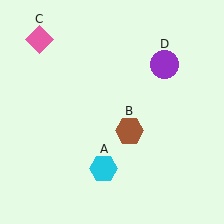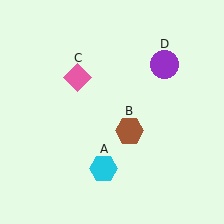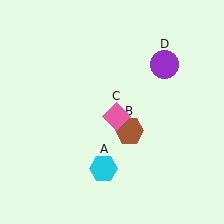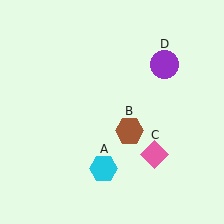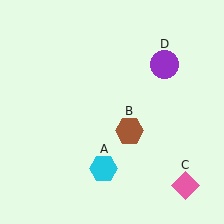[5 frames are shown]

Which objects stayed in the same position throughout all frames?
Cyan hexagon (object A) and brown hexagon (object B) and purple circle (object D) remained stationary.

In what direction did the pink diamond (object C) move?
The pink diamond (object C) moved down and to the right.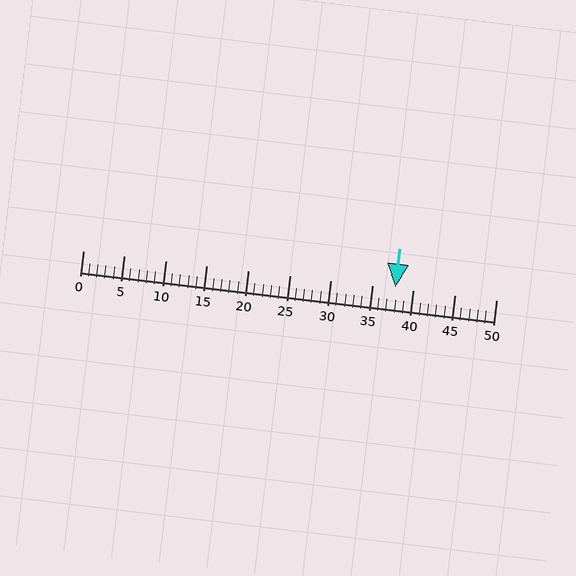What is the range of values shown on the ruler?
The ruler shows values from 0 to 50.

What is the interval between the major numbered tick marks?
The major tick marks are spaced 5 units apart.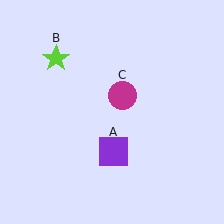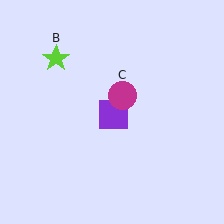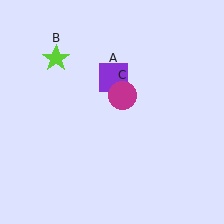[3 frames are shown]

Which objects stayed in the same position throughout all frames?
Lime star (object B) and magenta circle (object C) remained stationary.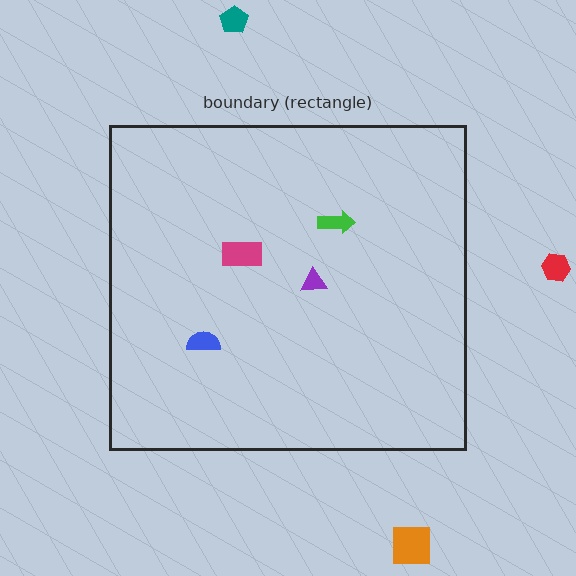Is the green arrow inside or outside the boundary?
Inside.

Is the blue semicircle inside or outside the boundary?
Inside.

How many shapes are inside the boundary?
4 inside, 3 outside.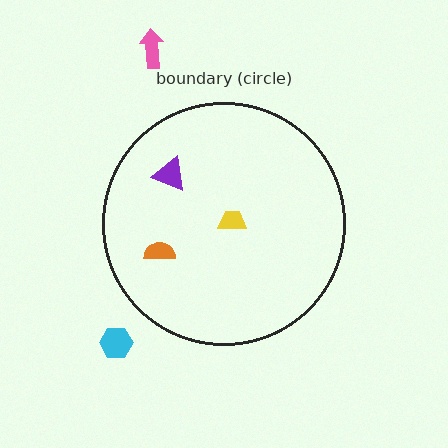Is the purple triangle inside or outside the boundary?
Inside.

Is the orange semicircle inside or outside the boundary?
Inside.